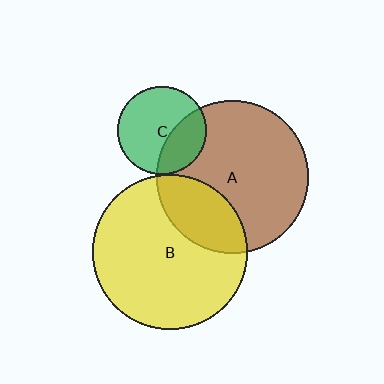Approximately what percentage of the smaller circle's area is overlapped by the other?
Approximately 35%.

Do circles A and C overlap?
Yes.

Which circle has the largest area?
Circle B (yellow).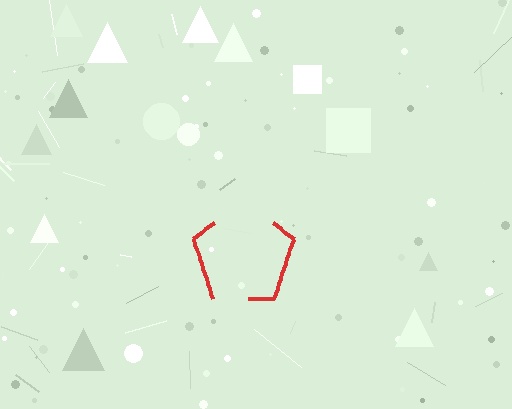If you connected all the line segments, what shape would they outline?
They would outline a pentagon.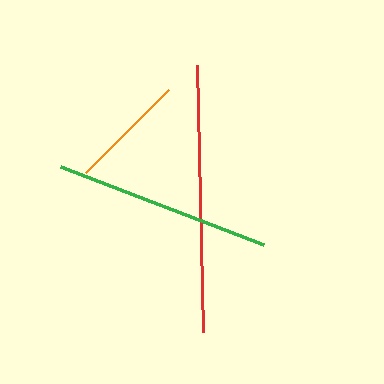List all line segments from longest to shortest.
From longest to shortest: red, green, orange.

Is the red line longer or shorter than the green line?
The red line is longer than the green line.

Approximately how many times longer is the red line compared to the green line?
The red line is approximately 1.2 times the length of the green line.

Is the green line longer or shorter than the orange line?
The green line is longer than the orange line.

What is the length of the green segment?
The green segment is approximately 217 pixels long.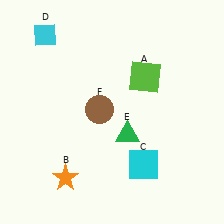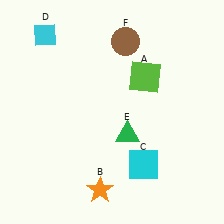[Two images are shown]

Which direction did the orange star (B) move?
The orange star (B) moved right.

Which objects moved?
The objects that moved are: the orange star (B), the brown circle (F).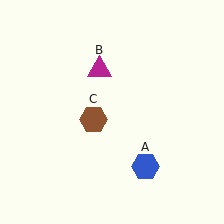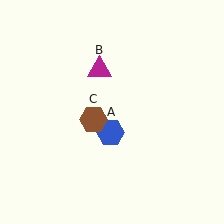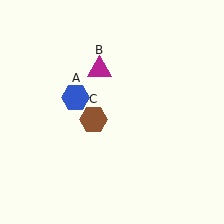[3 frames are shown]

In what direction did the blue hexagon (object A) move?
The blue hexagon (object A) moved up and to the left.